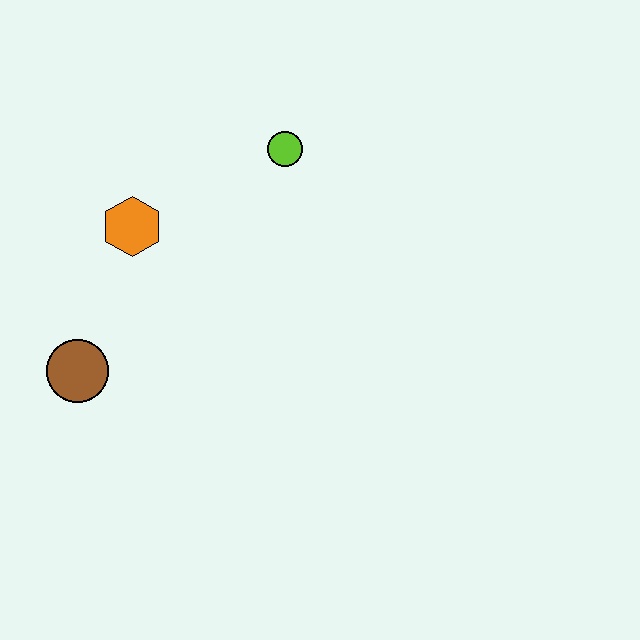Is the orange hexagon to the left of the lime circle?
Yes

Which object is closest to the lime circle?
The orange hexagon is closest to the lime circle.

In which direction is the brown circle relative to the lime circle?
The brown circle is below the lime circle.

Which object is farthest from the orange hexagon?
The lime circle is farthest from the orange hexagon.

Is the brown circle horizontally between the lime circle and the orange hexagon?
No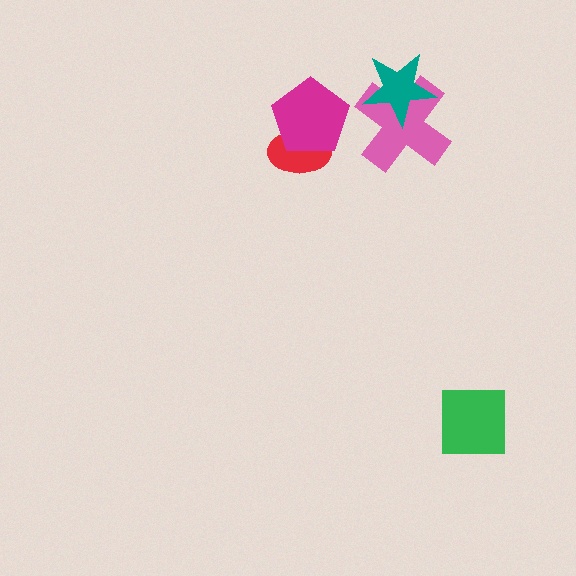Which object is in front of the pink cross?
The teal star is in front of the pink cross.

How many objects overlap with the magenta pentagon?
1 object overlaps with the magenta pentagon.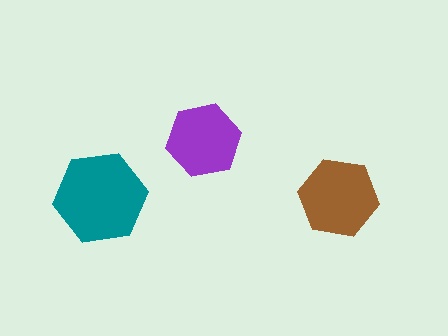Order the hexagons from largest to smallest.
the teal one, the brown one, the purple one.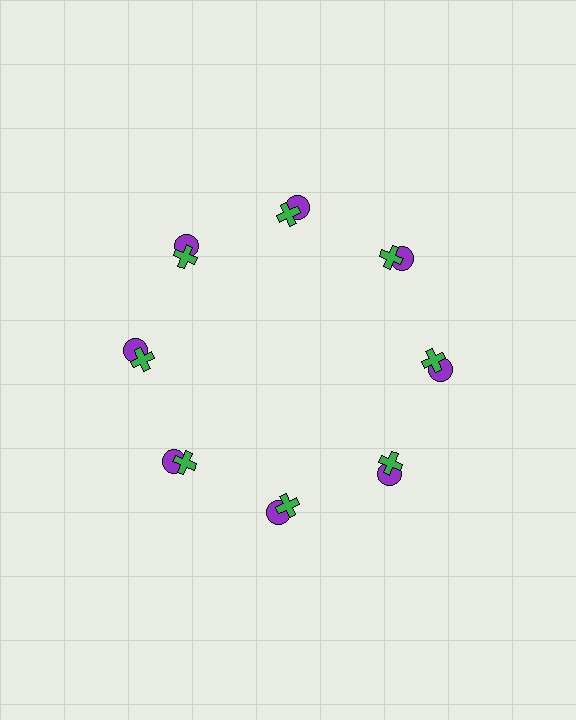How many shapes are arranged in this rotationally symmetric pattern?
There are 16 shapes, arranged in 8 groups of 2.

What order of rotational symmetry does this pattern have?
This pattern has 8-fold rotational symmetry.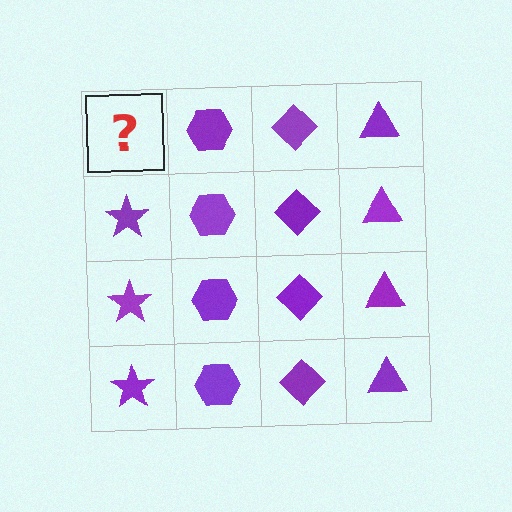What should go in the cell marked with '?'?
The missing cell should contain a purple star.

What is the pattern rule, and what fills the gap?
The rule is that each column has a consistent shape. The gap should be filled with a purple star.